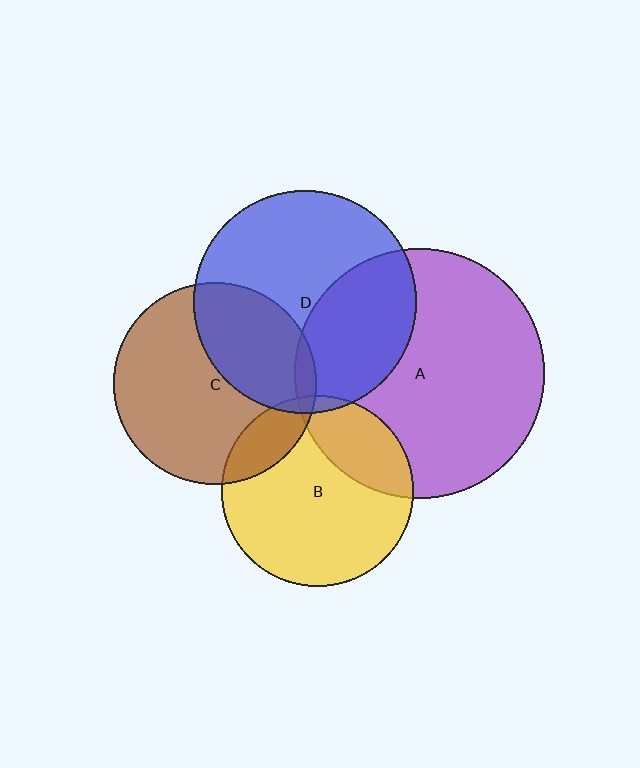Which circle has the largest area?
Circle A (purple).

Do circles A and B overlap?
Yes.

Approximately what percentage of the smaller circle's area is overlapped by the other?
Approximately 25%.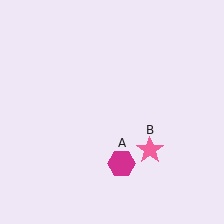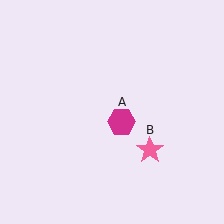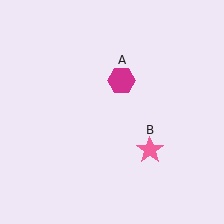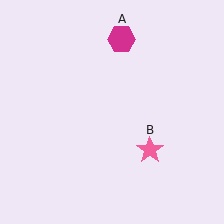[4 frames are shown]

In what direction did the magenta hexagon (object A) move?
The magenta hexagon (object A) moved up.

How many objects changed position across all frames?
1 object changed position: magenta hexagon (object A).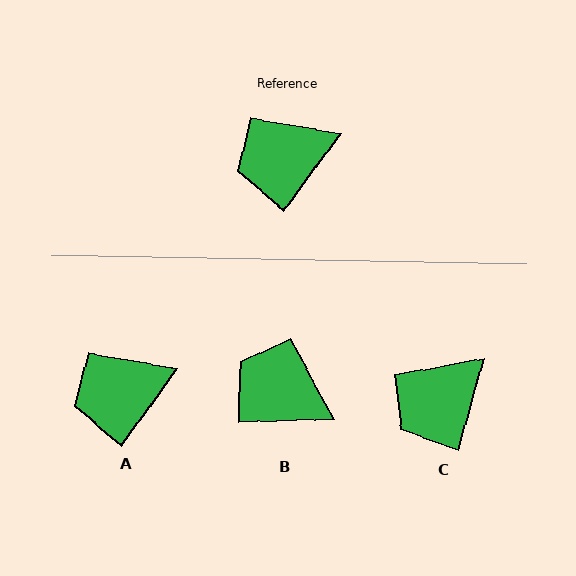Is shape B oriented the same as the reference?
No, it is off by about 52 degrees.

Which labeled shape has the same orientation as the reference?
A.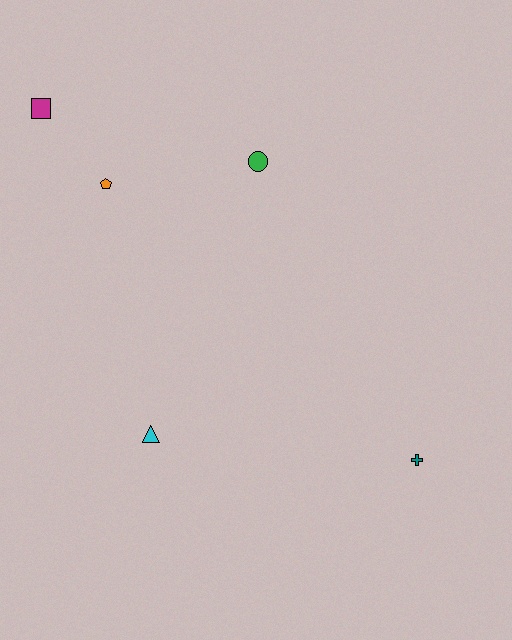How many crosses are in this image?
There is 1 cross.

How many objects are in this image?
There are 5 objects.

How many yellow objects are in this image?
There are no yellow objects.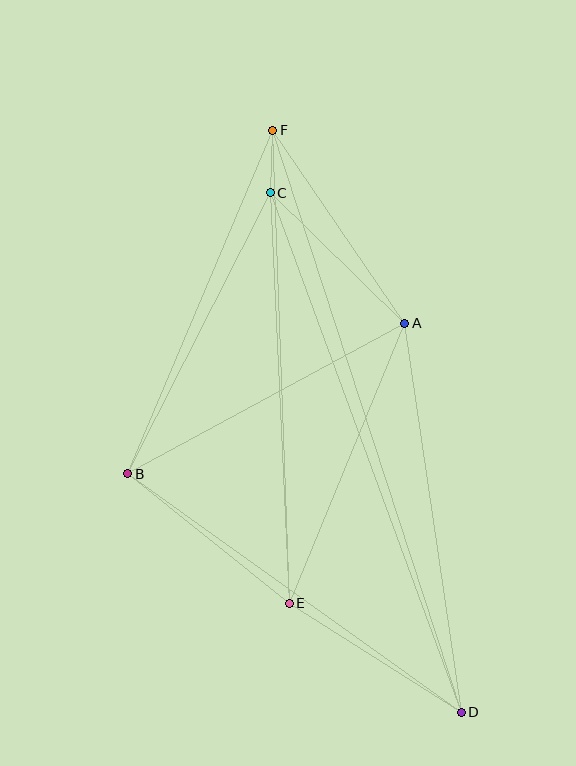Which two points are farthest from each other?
Points D and F are farthest from each other.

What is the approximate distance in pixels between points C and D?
The distance between C and D is approximately 553 pixels.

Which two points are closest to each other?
Points C and F are closest to each other.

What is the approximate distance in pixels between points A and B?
The distance between A and B is approximately 315 pixels.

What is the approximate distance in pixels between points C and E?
The distance between C and E is approximately 411 pixels.